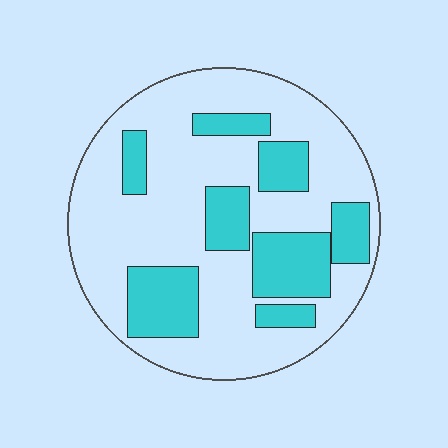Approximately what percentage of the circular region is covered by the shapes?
Approximately 30%.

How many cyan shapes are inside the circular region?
8.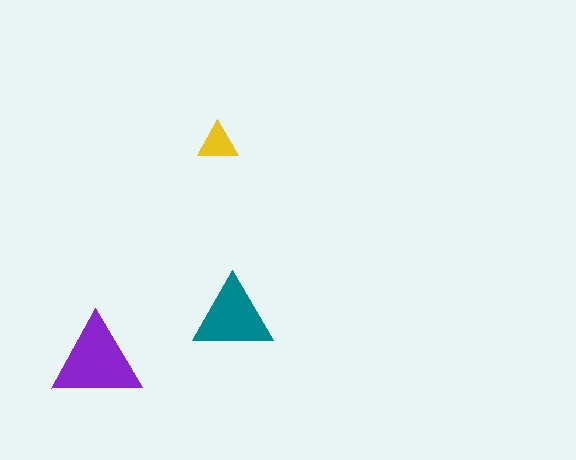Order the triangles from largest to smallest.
the purple one, the teal one, the yellow one.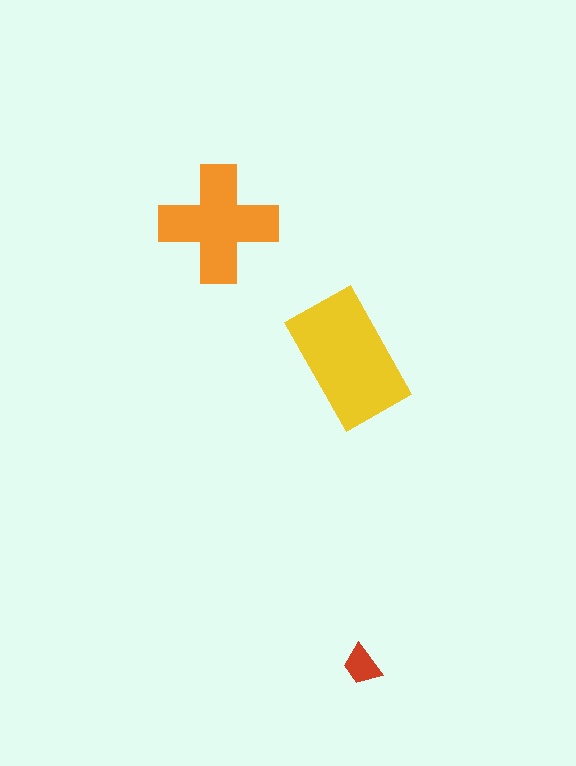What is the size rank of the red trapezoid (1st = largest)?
3rd.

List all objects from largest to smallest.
The yellow rectangle, the orange cross, the red trapezoid.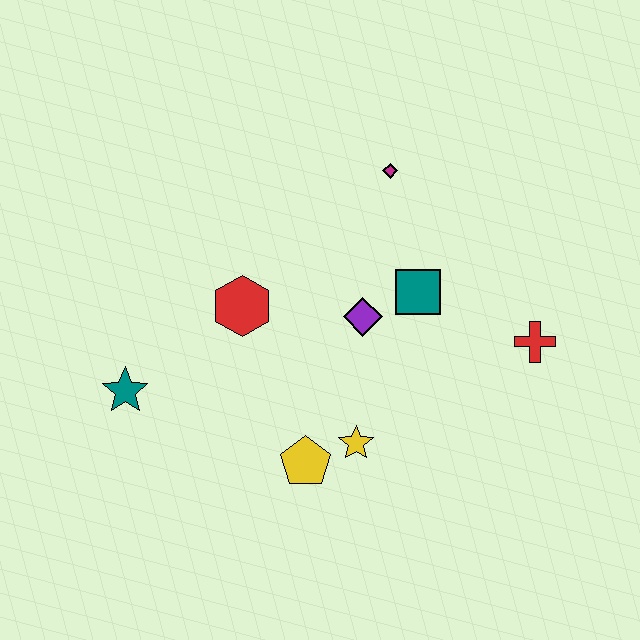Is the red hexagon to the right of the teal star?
Yes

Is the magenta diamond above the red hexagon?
Yes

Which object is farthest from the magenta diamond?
The teal star is farthest from the magenta diamond.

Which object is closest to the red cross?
The teal square is closest to the red cross.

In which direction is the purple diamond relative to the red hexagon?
The purple diamond is to the right of the red hexagon.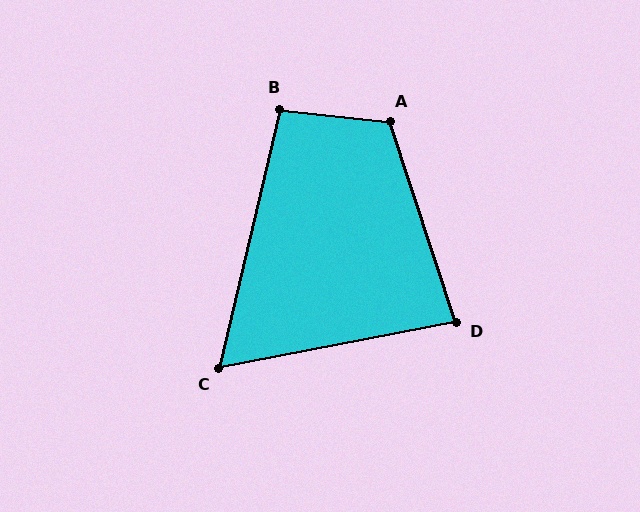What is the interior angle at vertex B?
Approximately 97 degrees (obtuse).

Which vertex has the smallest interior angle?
C, at approximately 66 degrees.